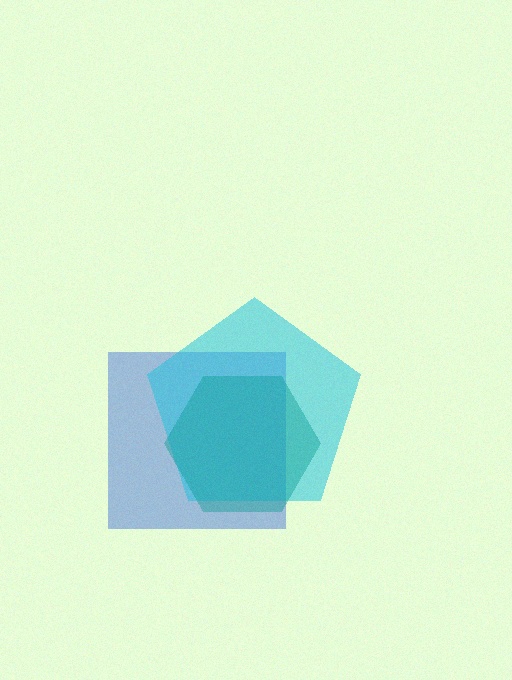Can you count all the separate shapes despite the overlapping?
Yes, there are 3 separate shapes.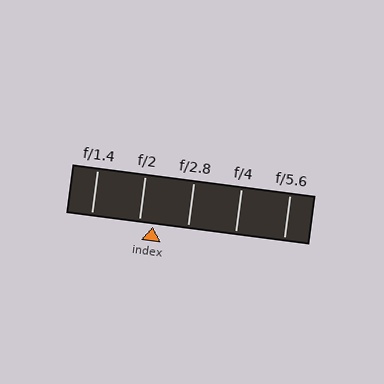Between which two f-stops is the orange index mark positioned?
The index mark is between f/2 and f/2.8.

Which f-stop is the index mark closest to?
The index mark is closest to f/2.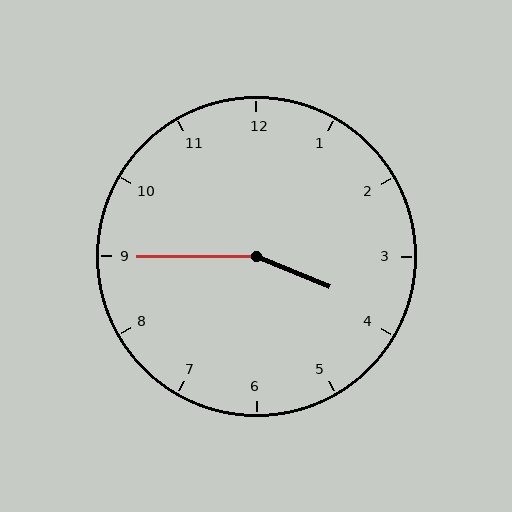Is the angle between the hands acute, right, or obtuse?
It is obtuse.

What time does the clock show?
3:45.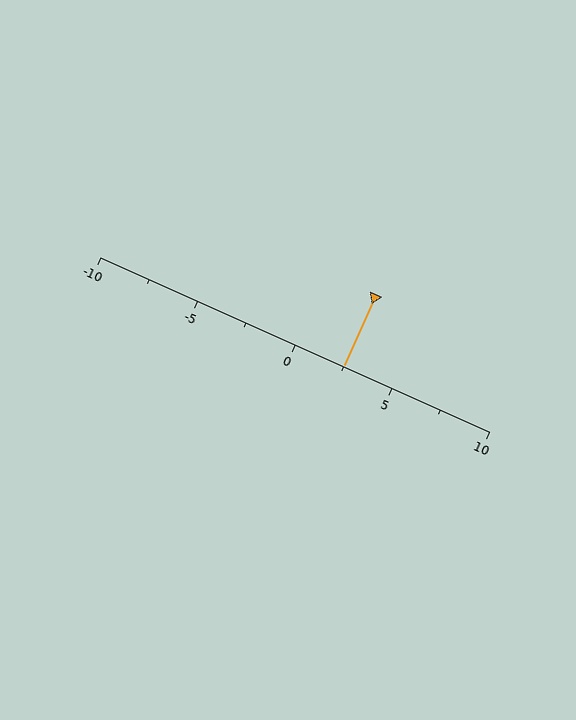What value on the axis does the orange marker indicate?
The marker indicates approximately 2.5.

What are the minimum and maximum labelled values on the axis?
The axis runs from -10 to 10.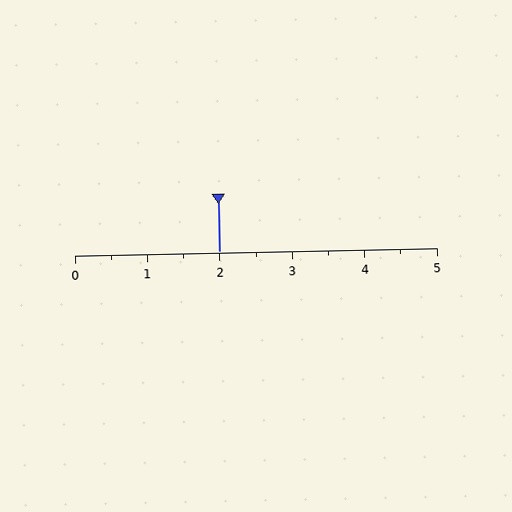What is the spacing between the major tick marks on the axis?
The major ticks are spaced 1 apart.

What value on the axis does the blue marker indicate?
The marker indicates approximately 2.